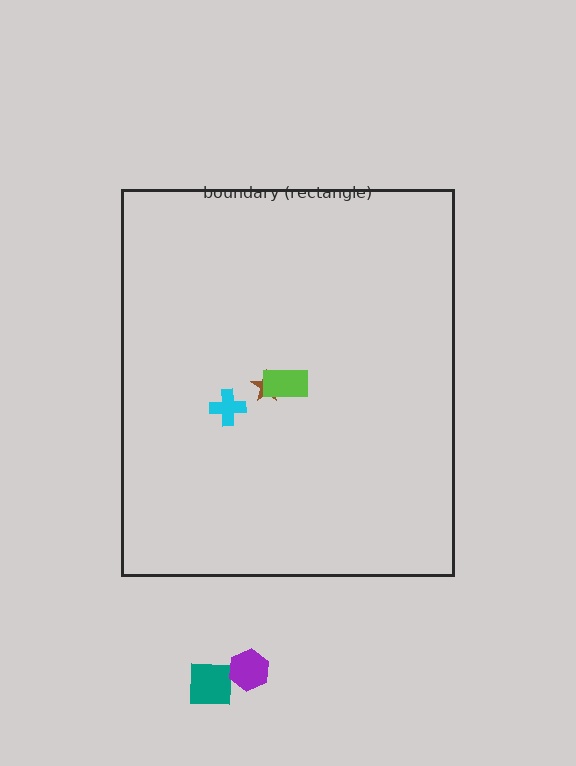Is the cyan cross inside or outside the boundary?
Inside.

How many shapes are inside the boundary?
3 inside, 2 outside.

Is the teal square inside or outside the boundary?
Outside.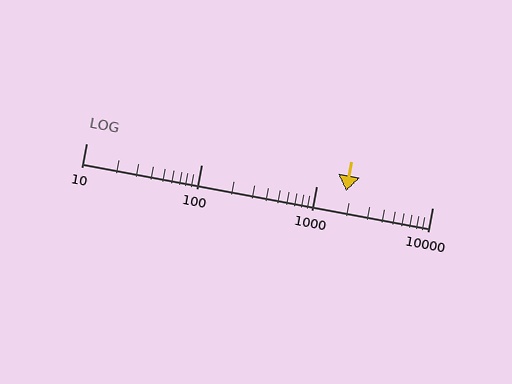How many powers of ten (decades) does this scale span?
The scale spans 3 decades, from 10 to 10000.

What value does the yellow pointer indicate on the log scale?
The pointer indicates approximately 1800.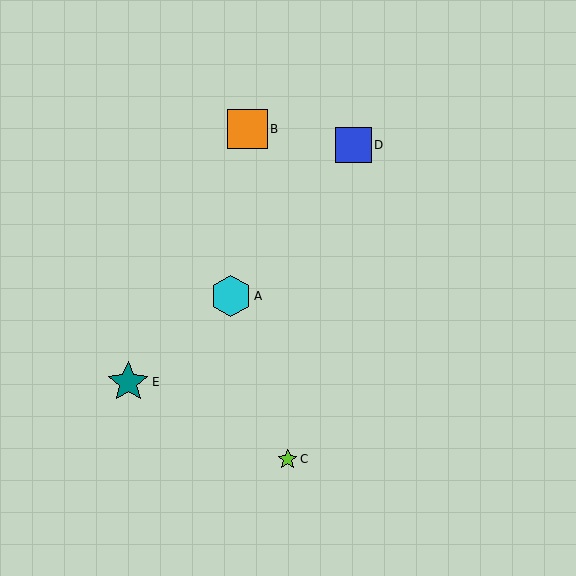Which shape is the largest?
The teal star (labeled E) is the largest.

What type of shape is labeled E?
Shape E is a teal star.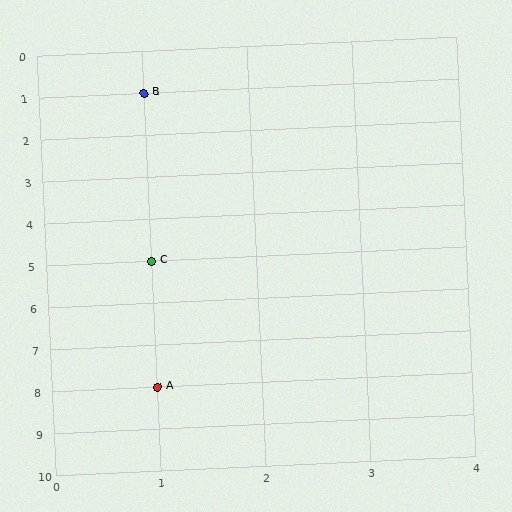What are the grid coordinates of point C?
Point C is at grid coordinates (1, 5).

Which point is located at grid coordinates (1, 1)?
Point B is at (1, 1).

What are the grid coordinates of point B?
Point B is at grid coordinates (1, 1).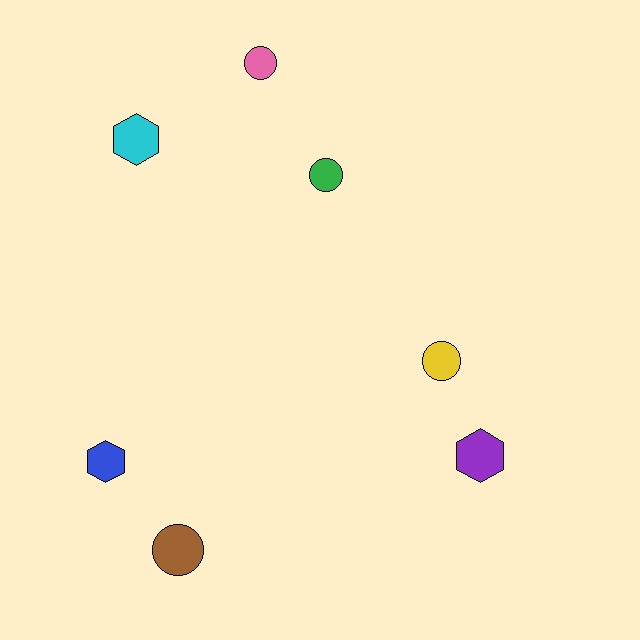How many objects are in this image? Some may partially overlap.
There are 7 objects.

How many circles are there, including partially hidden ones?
There are 4 circles.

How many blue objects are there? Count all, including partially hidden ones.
There is 1 blue object.